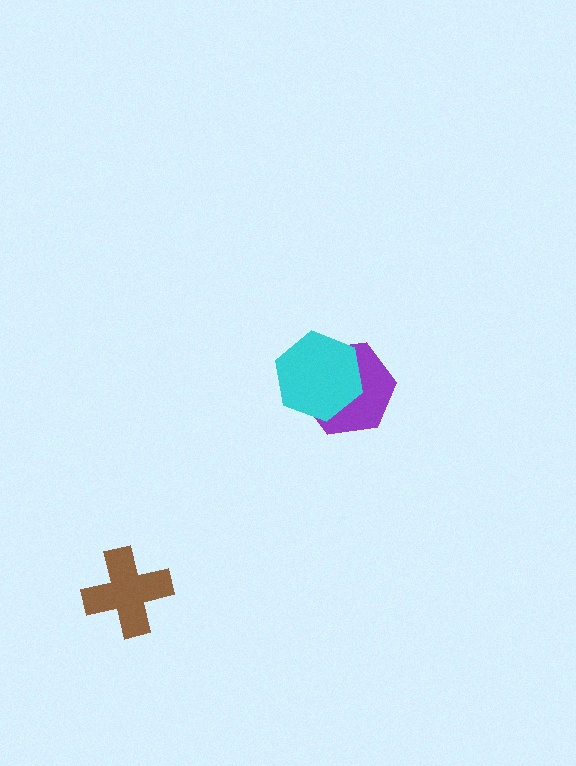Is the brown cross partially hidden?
No, no other shape covers it.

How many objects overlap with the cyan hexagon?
1 object overlaps with the cyan hexagon.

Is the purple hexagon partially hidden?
Yes, it is partially covered by another shape.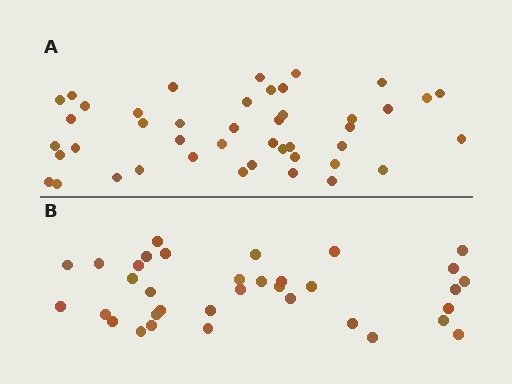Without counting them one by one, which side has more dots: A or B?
Region A (the top region) has more dots.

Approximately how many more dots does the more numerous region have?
Region A has roughly 8 or so more dots than region B.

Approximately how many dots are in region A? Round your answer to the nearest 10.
About 40 dots. (The exact count is 44, which rounds to 40.)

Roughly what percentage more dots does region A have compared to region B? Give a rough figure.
About 25% more.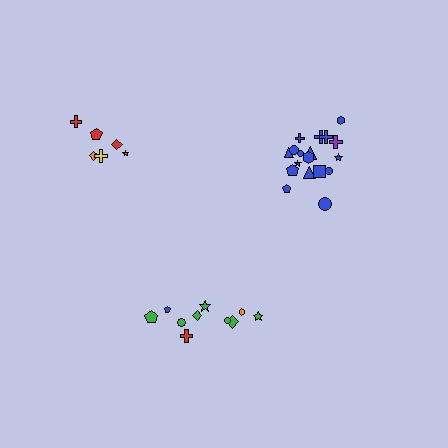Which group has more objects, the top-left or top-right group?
The top-right group.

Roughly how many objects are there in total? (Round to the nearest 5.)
Roughly 35 objects in total.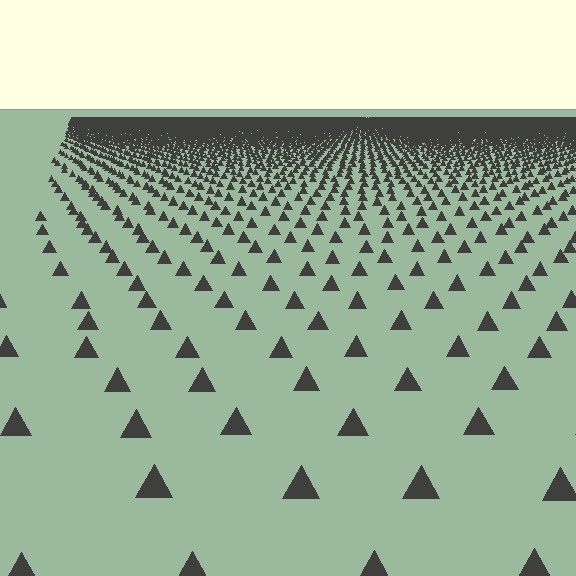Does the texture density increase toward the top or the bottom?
Density increases toward the top.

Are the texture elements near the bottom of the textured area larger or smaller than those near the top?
Larger. Near the bottom, elements are closer to the viewer and appear at a bigger on-screen size.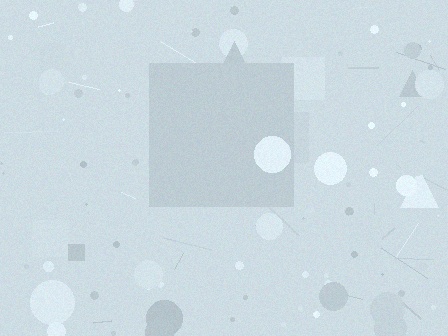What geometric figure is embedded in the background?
A square is embedded in the background.